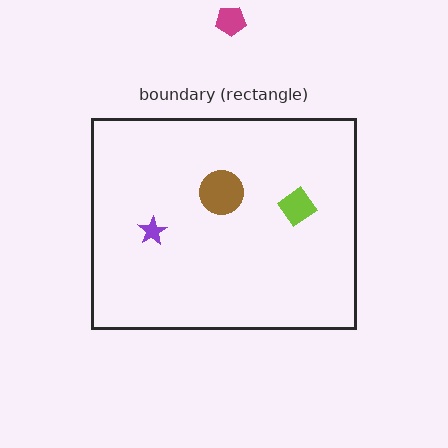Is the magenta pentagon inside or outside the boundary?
Outside.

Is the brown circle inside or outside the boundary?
Inside.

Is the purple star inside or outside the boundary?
Inside.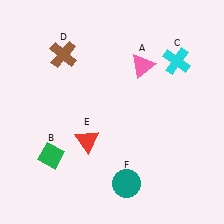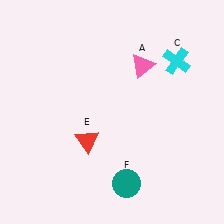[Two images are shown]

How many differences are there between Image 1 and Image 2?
There are 2 differences between the two images.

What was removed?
The green diamond (B), the brown cross (D) were removed in Image 2.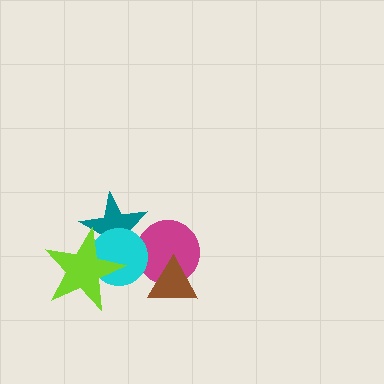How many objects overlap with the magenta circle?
3 objects overlap with the magenta circle.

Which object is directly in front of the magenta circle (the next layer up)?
The brown triangle is directly in front of the magenta circle.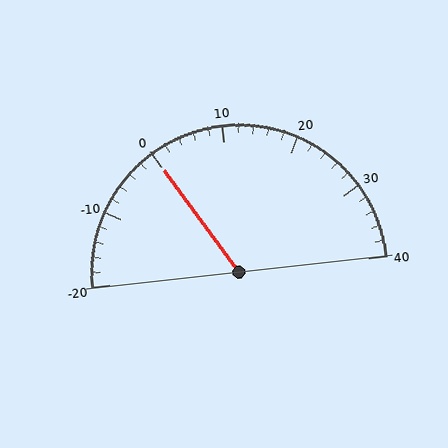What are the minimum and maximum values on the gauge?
The gauge ranges from -20 to 40.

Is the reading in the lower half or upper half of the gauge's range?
The reading is in the lower half of the range (-20 to 40).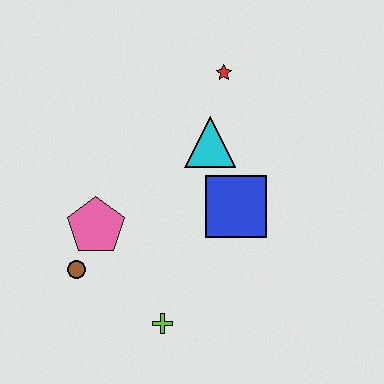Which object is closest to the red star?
The cyan triangle is closest to the red star.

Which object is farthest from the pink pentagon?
The red star is farthest from the pink pentagon.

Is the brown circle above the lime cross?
Yes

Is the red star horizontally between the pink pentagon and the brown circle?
No